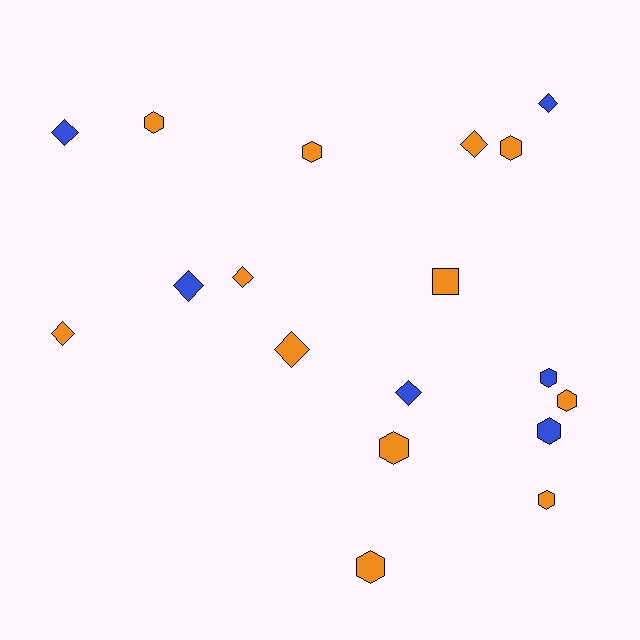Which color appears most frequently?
Orange, with 12 objects.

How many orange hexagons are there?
There are 7 orange hexagons.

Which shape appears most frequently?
Hexagon, with 9 objects.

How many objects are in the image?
There are 18 objects.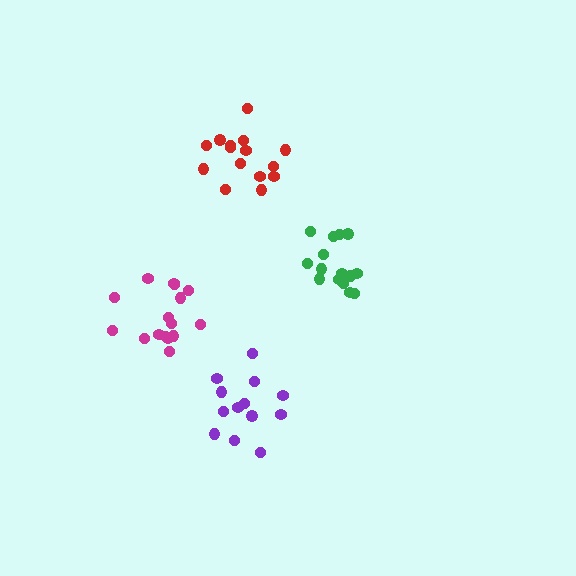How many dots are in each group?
Group 1: 15 dots, Group 2: 15 dots, Group 3: 16 dots, Group 4: 13 dots (59 total).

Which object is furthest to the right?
The green cluster is rightmost.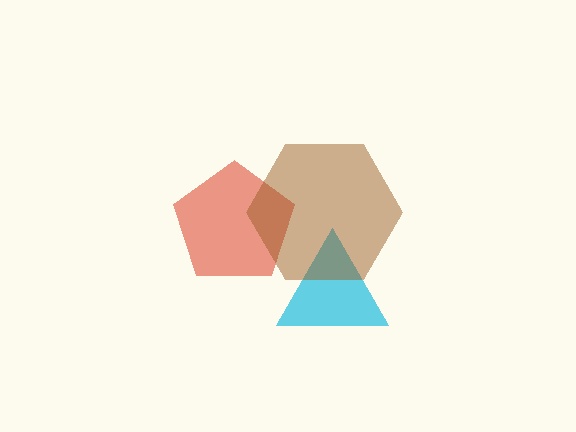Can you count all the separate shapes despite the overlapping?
Yes, there are 3 separate shapes.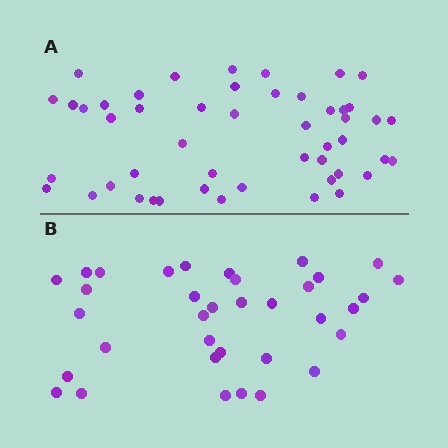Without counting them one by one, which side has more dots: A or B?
Region A (the top region) has more dots.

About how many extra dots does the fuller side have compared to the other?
Region A has approximately 15 more dots than region B.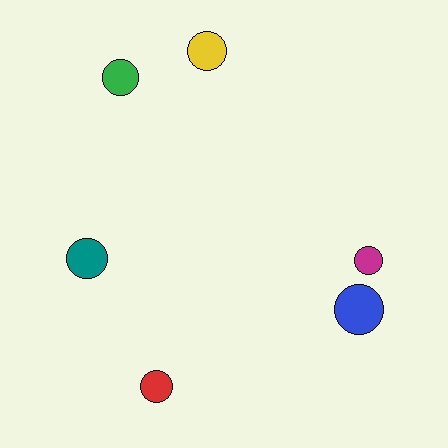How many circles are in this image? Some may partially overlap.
There are 6 circles.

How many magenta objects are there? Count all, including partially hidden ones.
There is 1 magenta object.